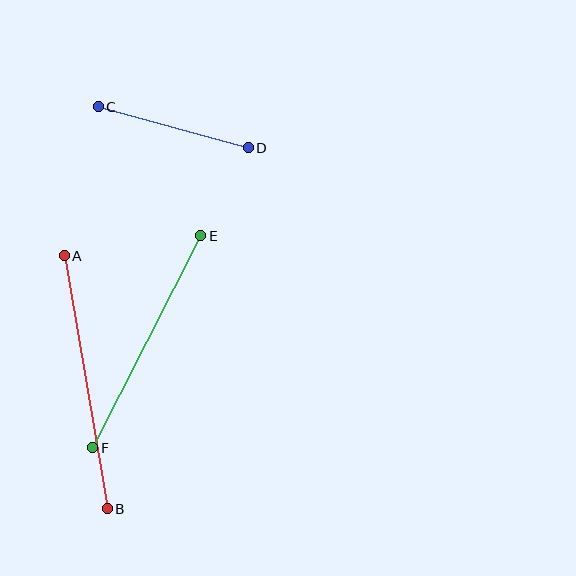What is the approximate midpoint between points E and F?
The midpoint is at approximately (147, 342) pixels.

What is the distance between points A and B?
The distance is approximately 256 pixels.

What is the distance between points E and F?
The distance is approximately 238 pixels.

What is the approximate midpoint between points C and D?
The midpoint is at approximately (173, 127) pixels.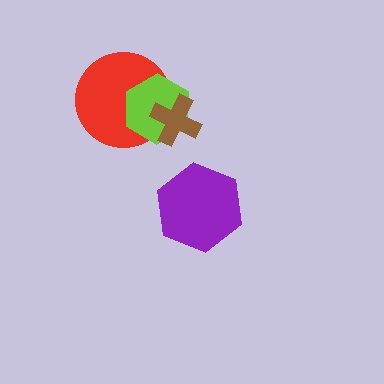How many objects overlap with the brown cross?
2 objects overlap with the brown cross.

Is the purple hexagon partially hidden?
No, no other shape covers it.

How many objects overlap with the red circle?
2 objects overlap with the red circle.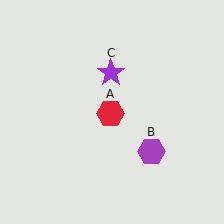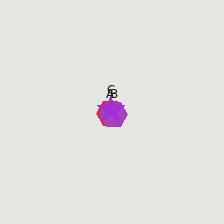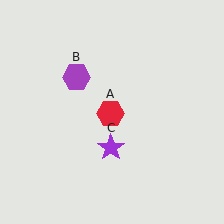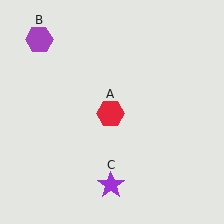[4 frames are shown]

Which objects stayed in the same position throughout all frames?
Red hexagon (object A) remained stationary.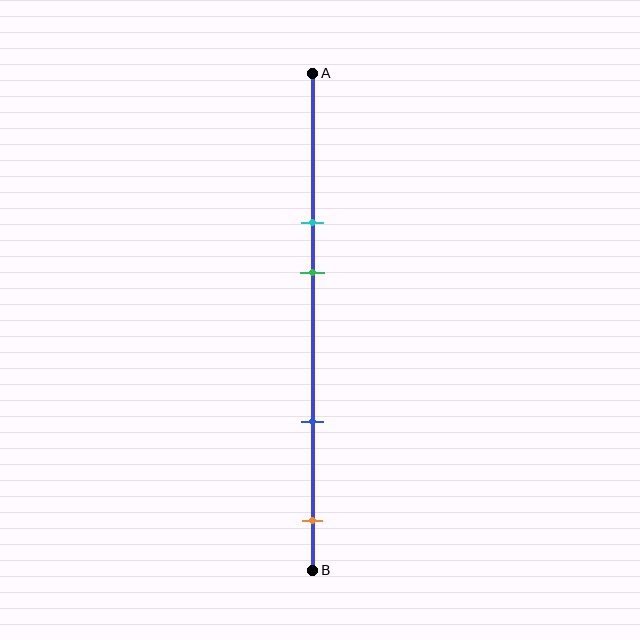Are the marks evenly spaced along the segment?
No, the marks are not evenly spaced.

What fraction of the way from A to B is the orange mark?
The orange mark is approximately 90% (0.9) of the way from A to B.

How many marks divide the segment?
There are 4 marks dividing the segment.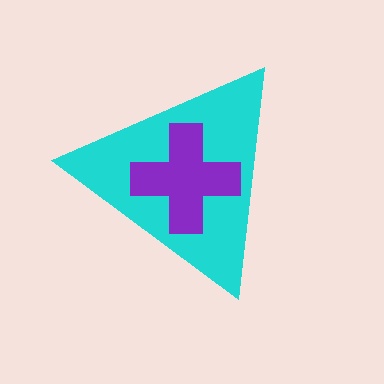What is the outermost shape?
The cyan triangle.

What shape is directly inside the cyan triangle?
The purple cross.